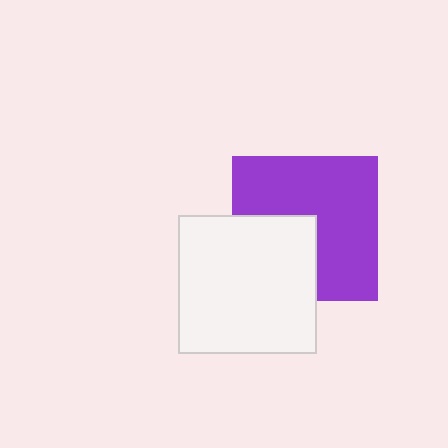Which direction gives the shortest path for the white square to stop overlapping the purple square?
Moving toward the lower-left gives the shortest separation.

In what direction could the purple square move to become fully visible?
The purple square could move toward the upper-right. That would shift it out from behind the white square entirely.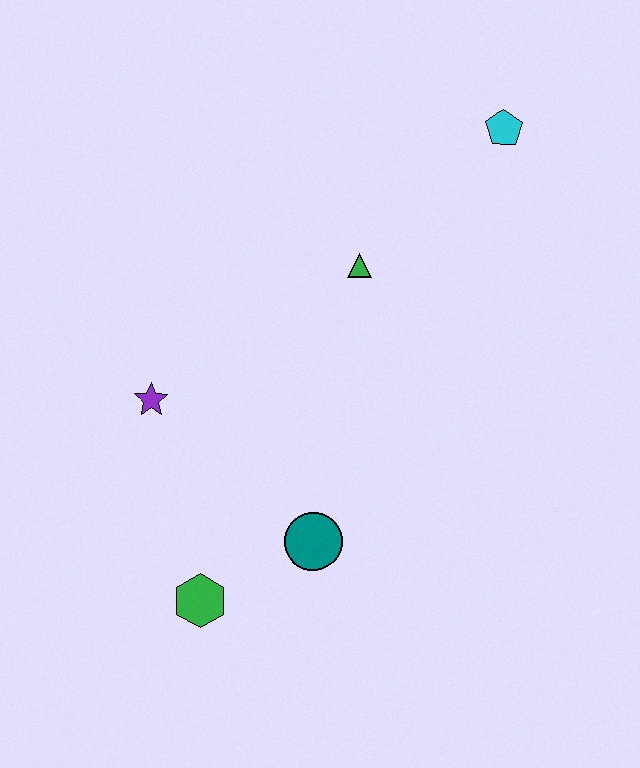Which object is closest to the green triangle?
The cyan pentagon is closest to the green triangle.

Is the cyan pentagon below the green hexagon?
No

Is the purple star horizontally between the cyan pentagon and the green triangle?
No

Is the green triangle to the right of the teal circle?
Yes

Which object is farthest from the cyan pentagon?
The green hexagon is farthest from the cyan pentagon.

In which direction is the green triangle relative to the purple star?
The green triangle is to the right of the purple star.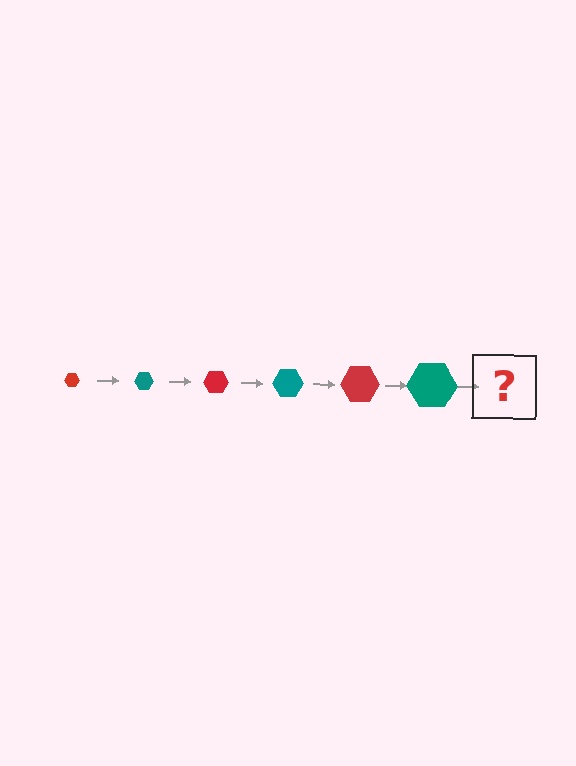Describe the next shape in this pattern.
It should be a red hexagon, larger than the previous one.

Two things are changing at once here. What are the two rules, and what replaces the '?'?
The two rules are that the hexagon grows larger each step and the color cycles through red and teal. The '?' should be a red hexagon, larger than the previous one.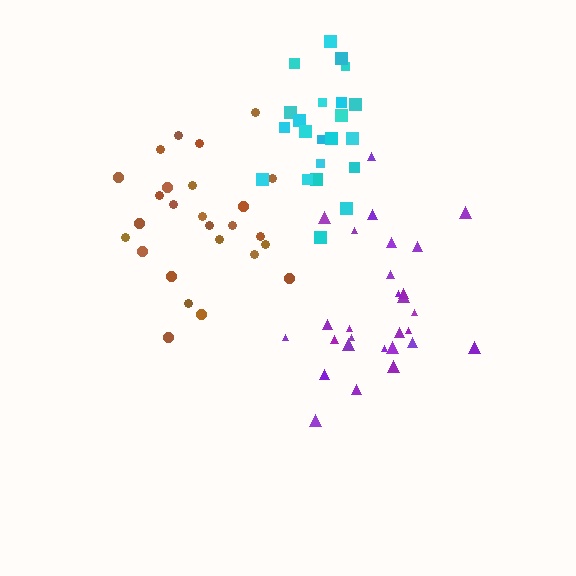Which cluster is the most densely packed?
Cyan.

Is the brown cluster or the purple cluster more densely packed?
Brown.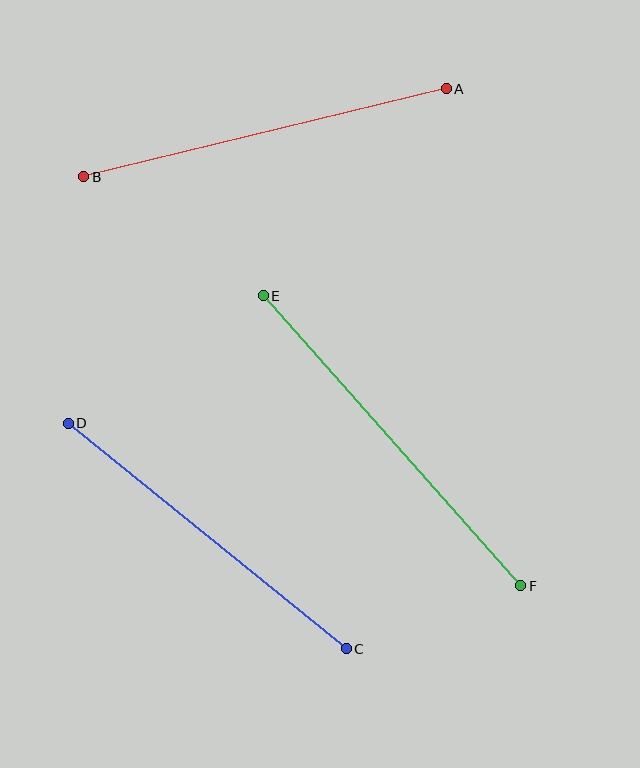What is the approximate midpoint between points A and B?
The midpoint is at approximately (265, 133) pixels.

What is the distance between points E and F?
The distance is approximately 388 pixels.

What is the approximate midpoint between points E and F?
The midpoint is at approximately (392, 441) pixels.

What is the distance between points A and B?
The distance is approximately 373 pixels.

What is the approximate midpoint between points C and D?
The midpoint is at approximately (207, 536) pixels.